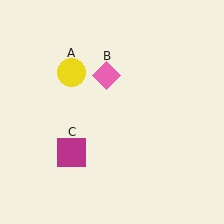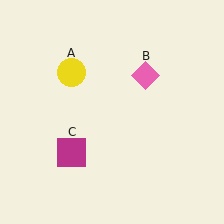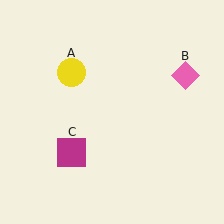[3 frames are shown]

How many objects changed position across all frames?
1 object changed position: pink diamond (object B).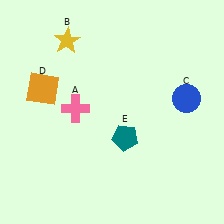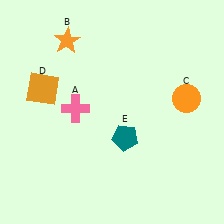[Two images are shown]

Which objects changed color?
B changed from yellow to orange. C changed from blue to orange.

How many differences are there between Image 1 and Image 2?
There are 2 differences between the two images.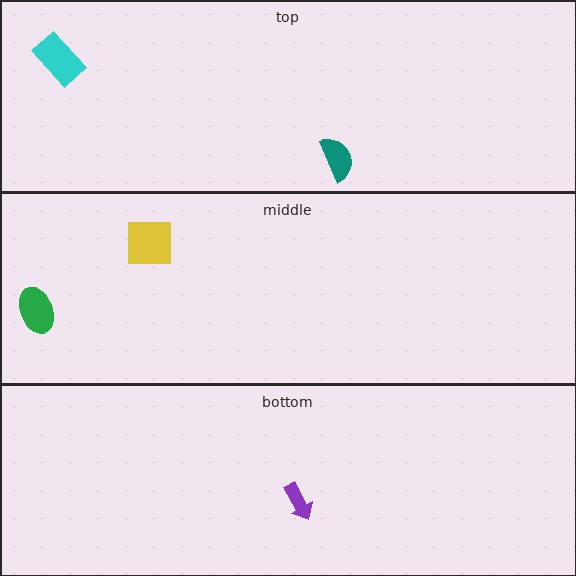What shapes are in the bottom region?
The purple arrow.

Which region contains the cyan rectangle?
The top region.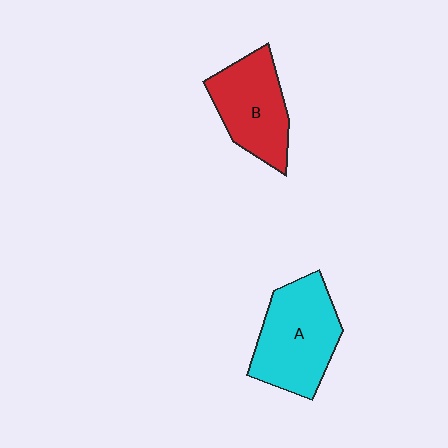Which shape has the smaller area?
Shape B (red).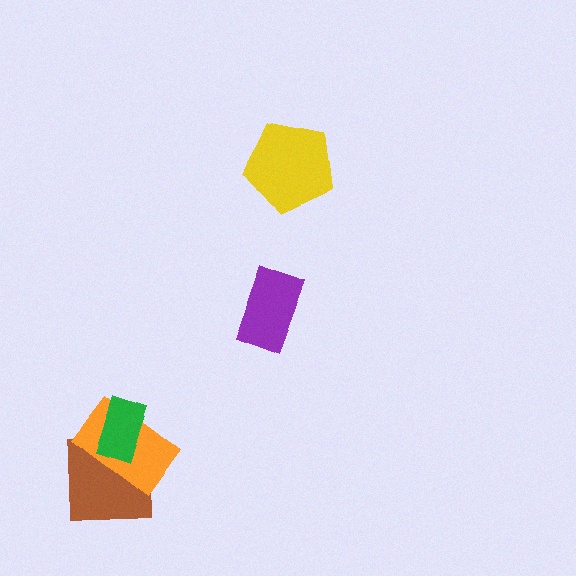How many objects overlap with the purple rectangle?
0 objects overlap with the purple rectangle.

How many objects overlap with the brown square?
2 objects overlap with the brown square.